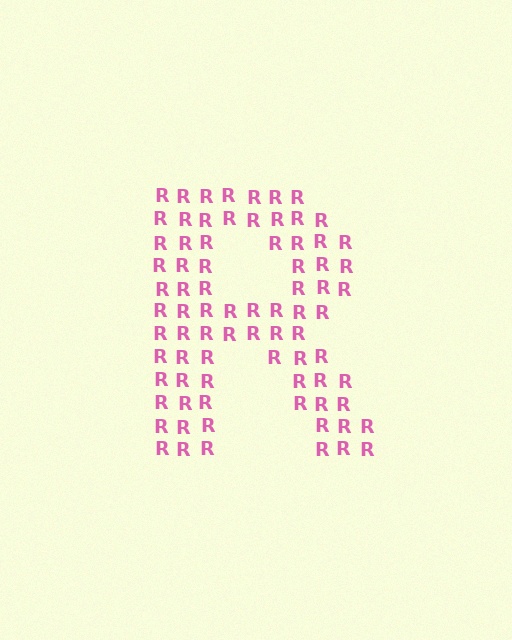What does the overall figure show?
The overall figure shows the letter R.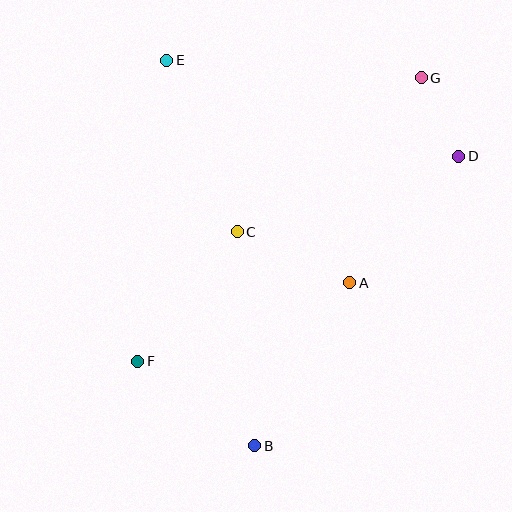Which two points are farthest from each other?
Points B and G are farthest from each other.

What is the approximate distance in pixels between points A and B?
The distance between A and B is approximately 189 pixels.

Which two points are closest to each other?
Points D and G are closest to each other.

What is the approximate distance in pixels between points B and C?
The distance between B and C is approximately 215 pixels.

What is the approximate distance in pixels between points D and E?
The distance between D and E is approximately 307 pixels.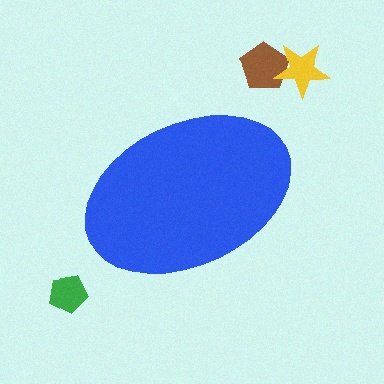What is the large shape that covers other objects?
A blue ellipse.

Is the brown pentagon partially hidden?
No, the brown pentagon is fully visible.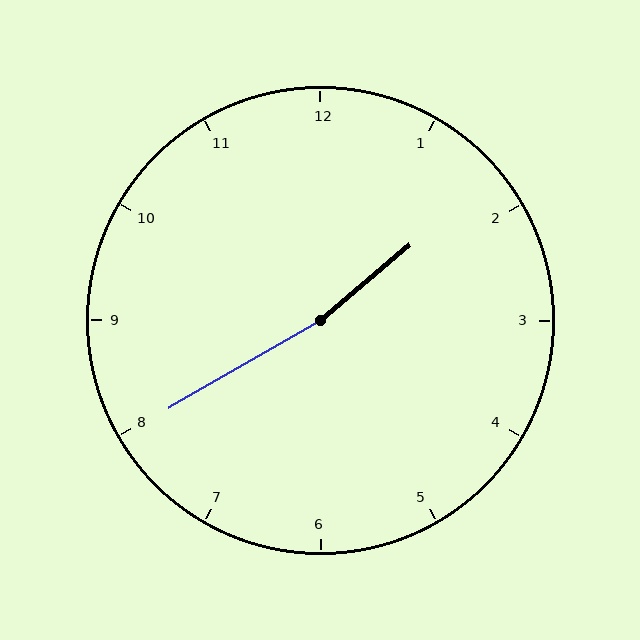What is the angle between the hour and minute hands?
Approximately 170 degrees.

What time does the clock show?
1:40.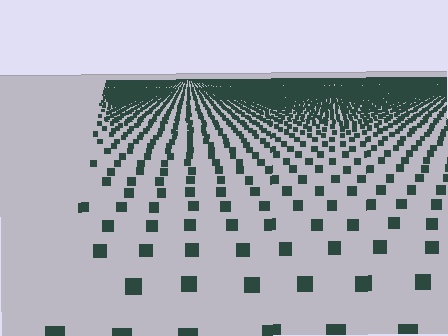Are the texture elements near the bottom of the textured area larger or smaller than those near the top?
Larger. Near the bottom, elements are closer to the viewer and appear at a bigger on-screen size.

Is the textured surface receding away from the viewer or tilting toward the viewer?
The surface is receding away from the viewer. Texture elements get smaller and denser toward the top.